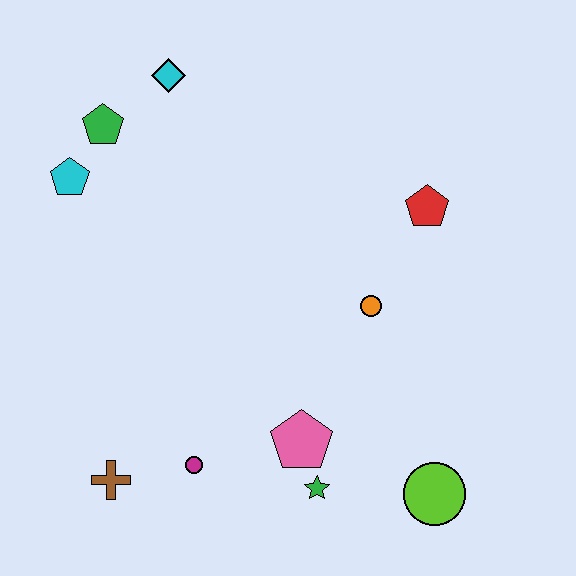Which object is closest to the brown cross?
The magenta circle is closest to the brown cross.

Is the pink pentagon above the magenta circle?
Yes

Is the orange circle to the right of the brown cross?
Yes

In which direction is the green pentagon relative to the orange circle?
The green pentagon is to the left of the orange circle.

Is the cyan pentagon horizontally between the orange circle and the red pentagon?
No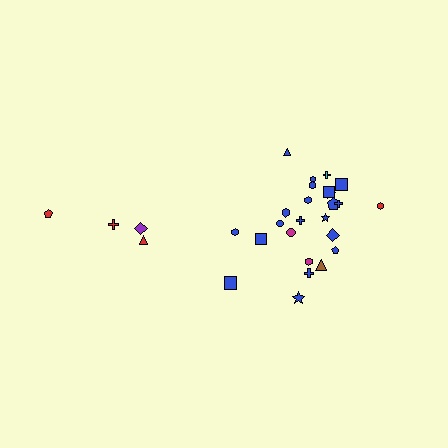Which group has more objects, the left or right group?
The right group.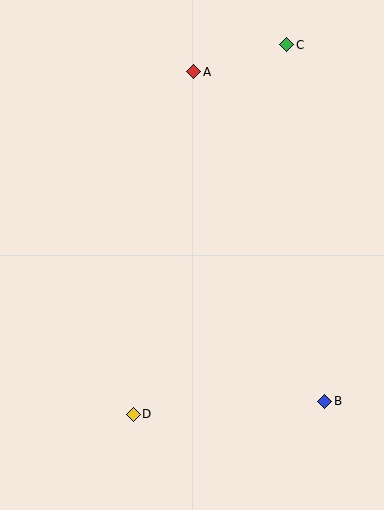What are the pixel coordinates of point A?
Point A is at (194, 72).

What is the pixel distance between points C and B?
The distance between C and B is 359 pixels.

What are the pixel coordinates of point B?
Point B is at (325, 401).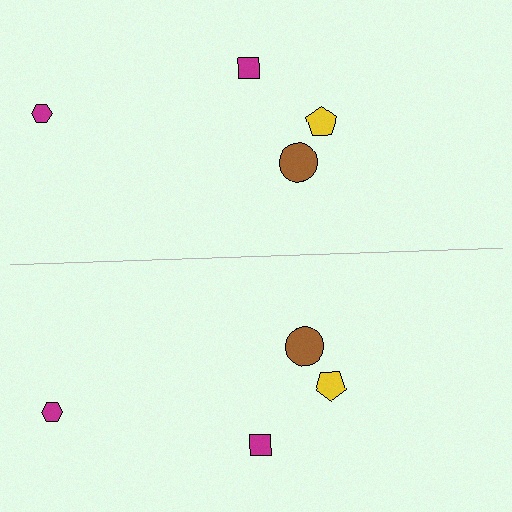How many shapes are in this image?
There are 8 shapes in this image.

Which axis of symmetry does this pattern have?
The pattern has a horizontal axis of symmetry running through the center of the image.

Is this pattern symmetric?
Yes, this pattern has bilateral (reflection) symmetry.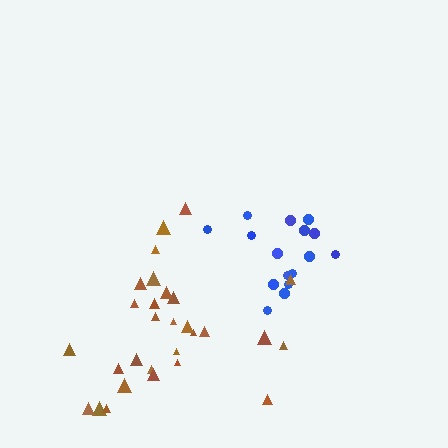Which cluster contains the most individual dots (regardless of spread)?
Brown (29).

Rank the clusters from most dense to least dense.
blue, brown.